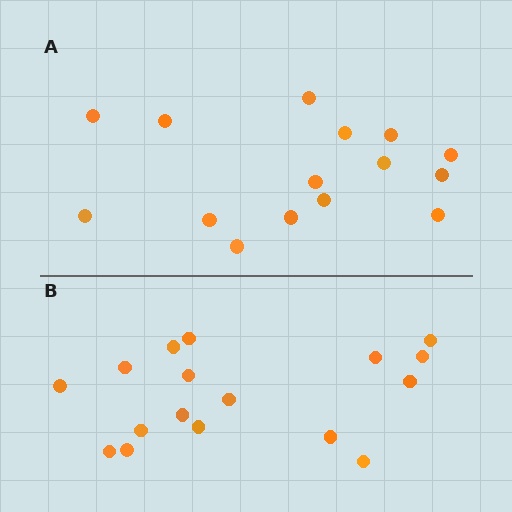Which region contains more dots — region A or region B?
Region B (the bottom region) has more dots.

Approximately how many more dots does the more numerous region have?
Region B has just a few more — roughly 2 or 3 more dots than region A.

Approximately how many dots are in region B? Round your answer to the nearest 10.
About 20 dots. (The exact count is 17, which rounds to 20.)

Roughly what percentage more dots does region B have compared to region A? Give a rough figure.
About 15% more.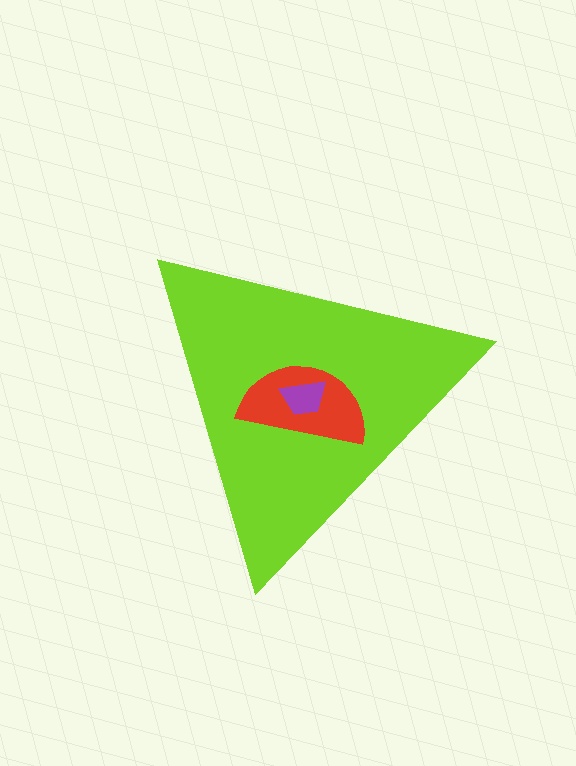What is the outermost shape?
The lime triangle.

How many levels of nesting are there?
3.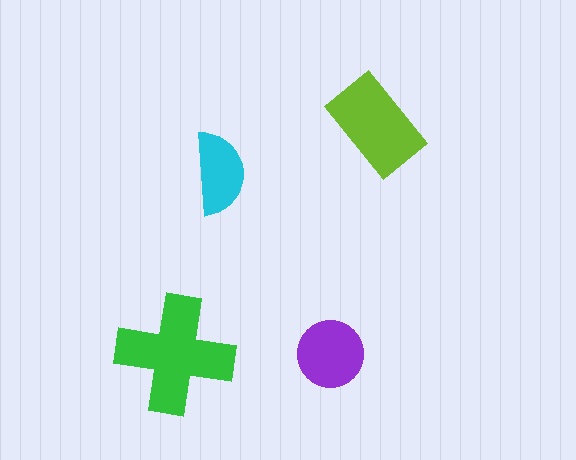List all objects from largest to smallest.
The green cross, the lime rectangle, the purple circle, the cyan semicircle.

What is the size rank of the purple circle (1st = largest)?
3rd.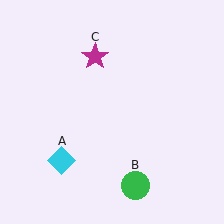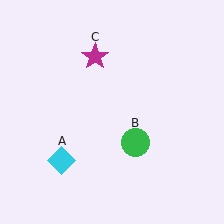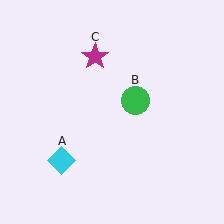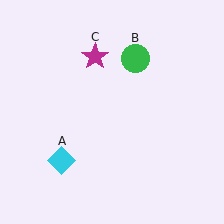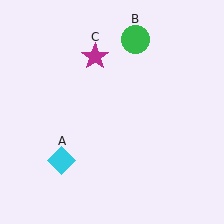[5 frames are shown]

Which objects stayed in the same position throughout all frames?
Cyan diamond (object A) and magenta star (object C) remained stationary.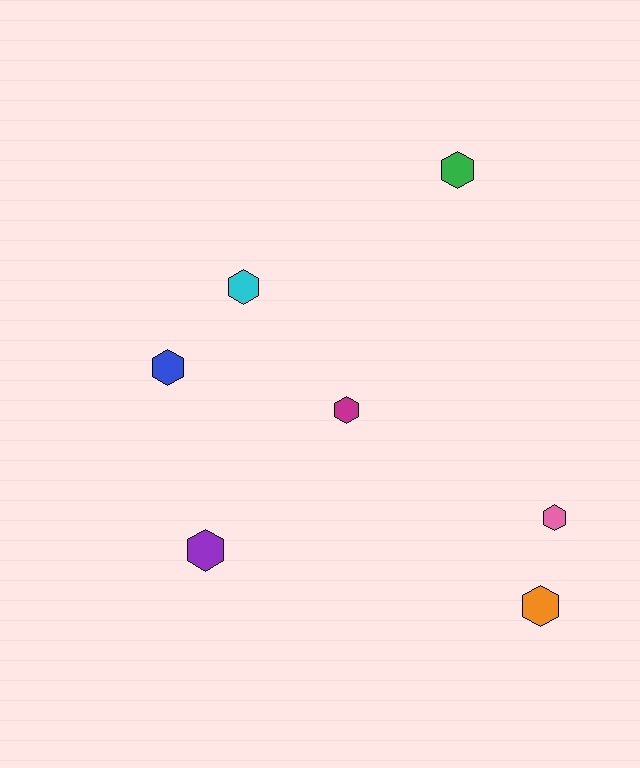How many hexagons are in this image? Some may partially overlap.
There are 7 hexagons.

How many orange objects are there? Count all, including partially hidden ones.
There is 1 orange object.